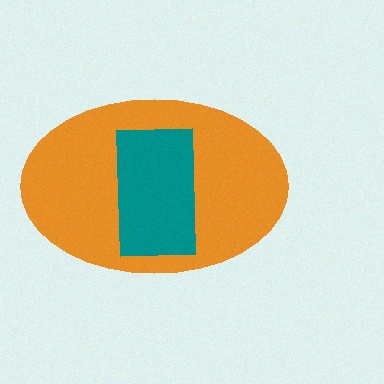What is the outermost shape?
The orange ellipse.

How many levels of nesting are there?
2.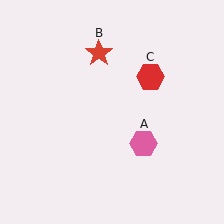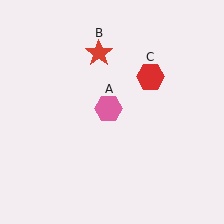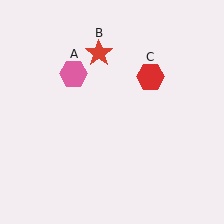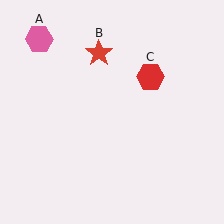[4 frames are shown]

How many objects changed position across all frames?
1 object changed position: pink hexagon (object A).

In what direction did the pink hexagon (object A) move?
The pink hexagon (object A) moved up and to the left.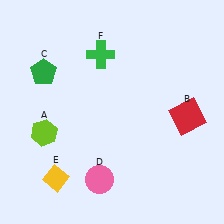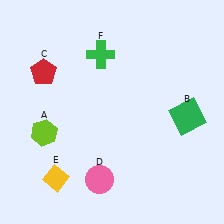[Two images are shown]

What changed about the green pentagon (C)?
In Image 1, C is green. In Image 2, it changed to red.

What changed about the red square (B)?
In Image 1, B is red. In Image 2, it changed to green.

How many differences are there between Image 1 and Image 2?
There are 2 differences between the two images.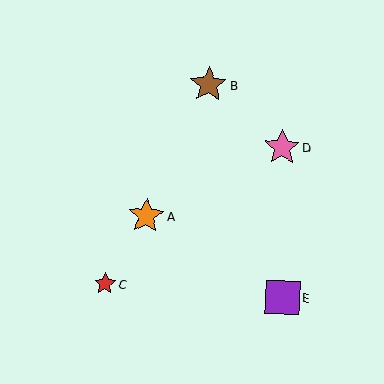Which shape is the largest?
The brown star (labeled B) is the largest.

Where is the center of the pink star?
The center of the pink star is at (282, 147).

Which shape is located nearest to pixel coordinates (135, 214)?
The orange star (labeled A) at (146, 216) is nearest to that location.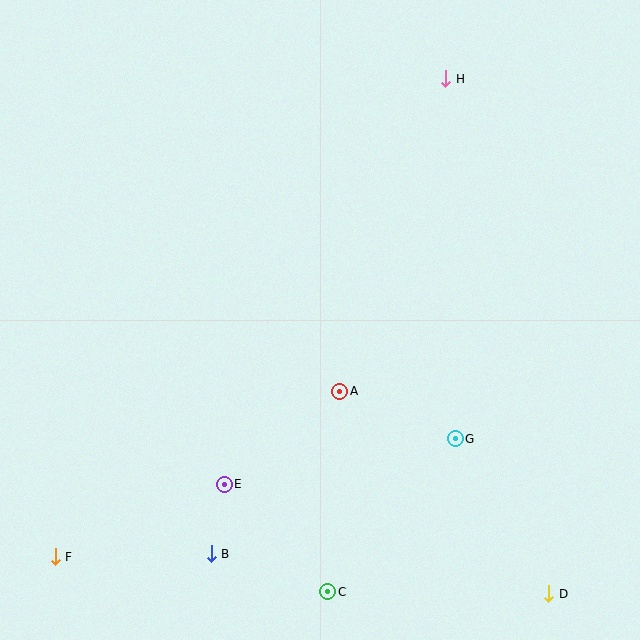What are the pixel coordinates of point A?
Point A is at (340, 391).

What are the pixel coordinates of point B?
Point B is at (211, 554).